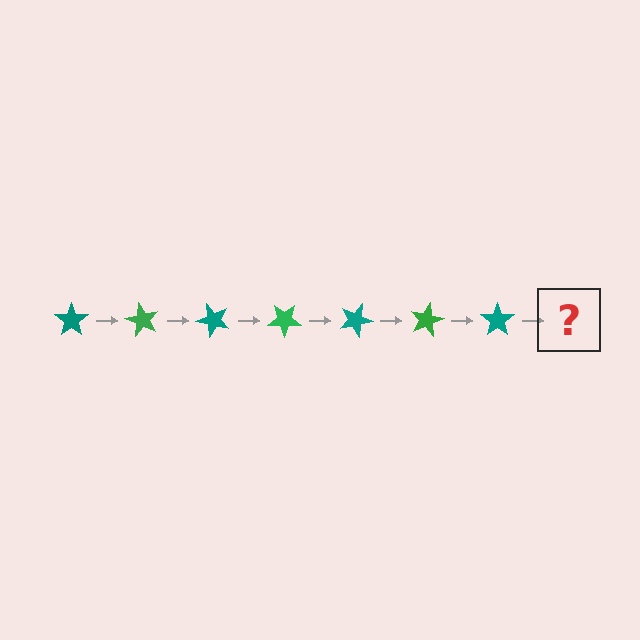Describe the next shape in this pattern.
It should be a green star, rotated 420 degrees from the start.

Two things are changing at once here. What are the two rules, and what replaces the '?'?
The two rules are that it rotates 60 degrees each step and the color cycles through teal and green. The '?' should be a green star, rotated 420 degrees from the start.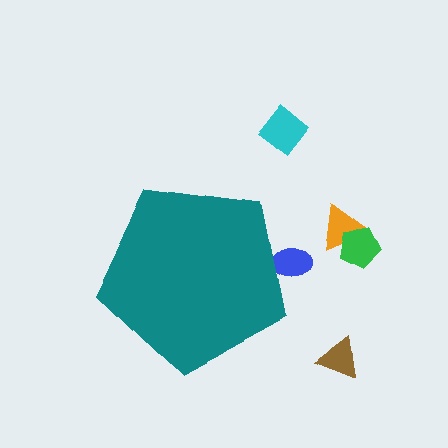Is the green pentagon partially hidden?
No, the green pentagon is fully visible.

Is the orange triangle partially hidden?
No, the orange triangle is fully visible.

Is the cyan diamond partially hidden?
No, the cyan diamond is fully visible.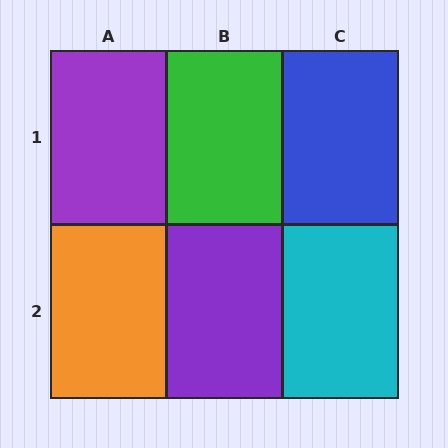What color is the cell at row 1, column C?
Blue.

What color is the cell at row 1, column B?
Green.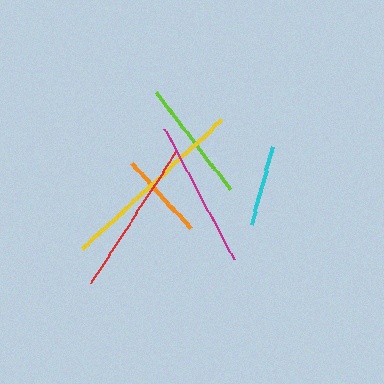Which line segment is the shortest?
The cyan line is the shortest at approximately 80 pixels.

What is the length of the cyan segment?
The cyan segment is approximately 80 pixels long.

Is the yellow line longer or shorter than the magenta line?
The yellow line is longer than the magenta line.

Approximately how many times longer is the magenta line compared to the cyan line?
The magenta line is approximately 1.8 times the length of the cyan line.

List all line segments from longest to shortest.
From longest to shortest: yellow, red, magenta, lime, orange, cyan.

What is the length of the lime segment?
The lime segment is approximately 122 pixels long.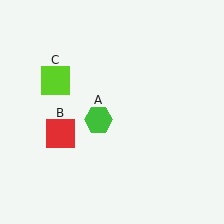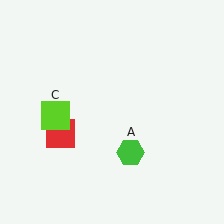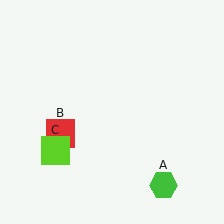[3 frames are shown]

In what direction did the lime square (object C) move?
The lime square (object C) moved down.